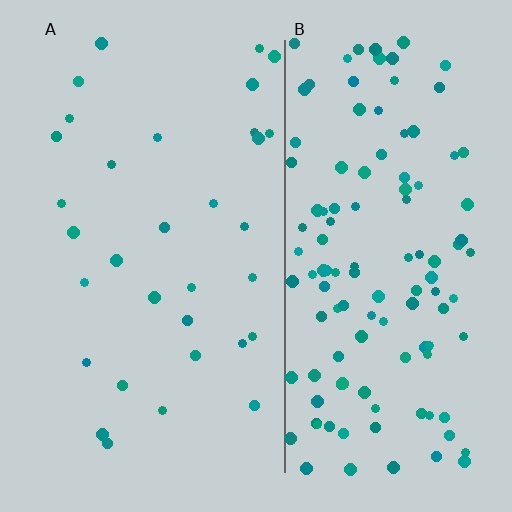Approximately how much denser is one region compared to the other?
Approximately 3.9× — region B over region A.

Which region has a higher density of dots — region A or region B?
B (the right).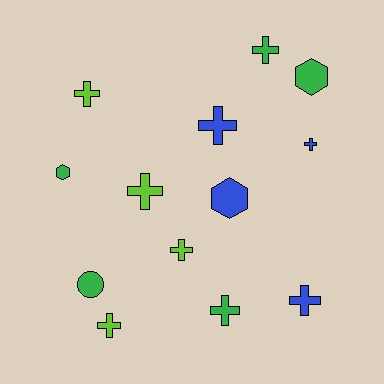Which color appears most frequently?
Green, with 5 objects.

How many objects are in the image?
There are 13 objects.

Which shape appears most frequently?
Cross, with 9 objects.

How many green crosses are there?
There are 2 green crosses.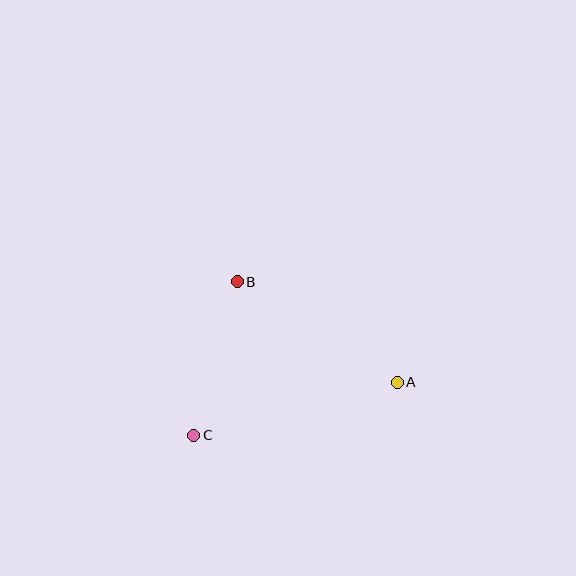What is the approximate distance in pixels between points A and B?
The distance between A and B is approximately 189 pixels.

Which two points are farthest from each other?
Points A and C are farthest from each other.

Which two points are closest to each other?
Points B and C are closest to each other.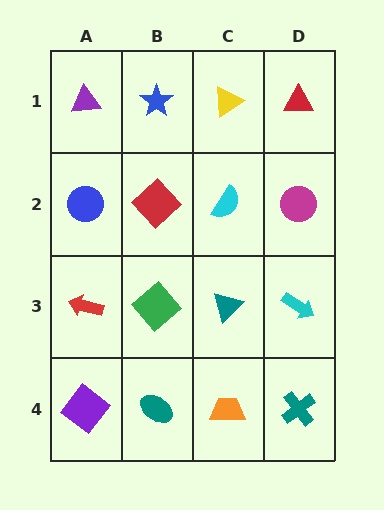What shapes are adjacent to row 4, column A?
A red arrow (row 3, column A), a teal ellipse (row 4, column B).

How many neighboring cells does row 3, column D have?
3.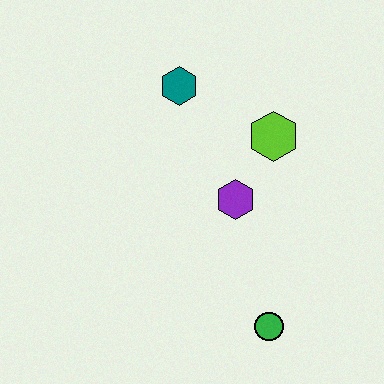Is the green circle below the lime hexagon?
Yes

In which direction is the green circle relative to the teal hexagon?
The green circle is below the teal hexagon.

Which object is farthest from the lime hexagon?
The green circle is farthest from the lime hexagon.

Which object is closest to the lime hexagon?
The purple hexagon is closest to the lime hexagon.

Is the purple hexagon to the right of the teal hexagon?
Yes